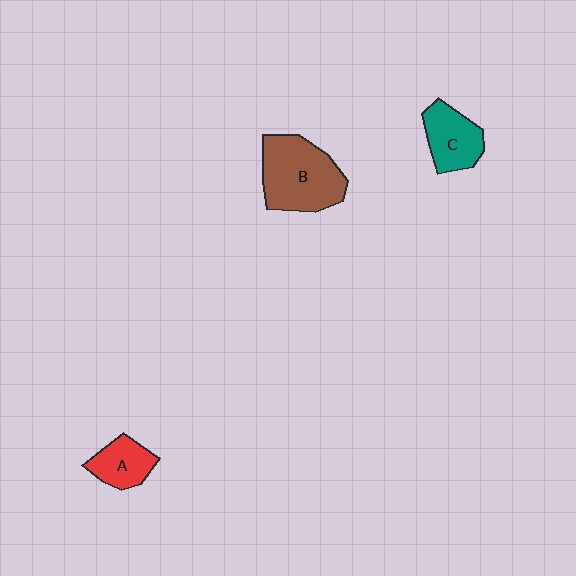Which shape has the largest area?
Shape B (brown).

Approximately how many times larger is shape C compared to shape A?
Approximately 1.2 times.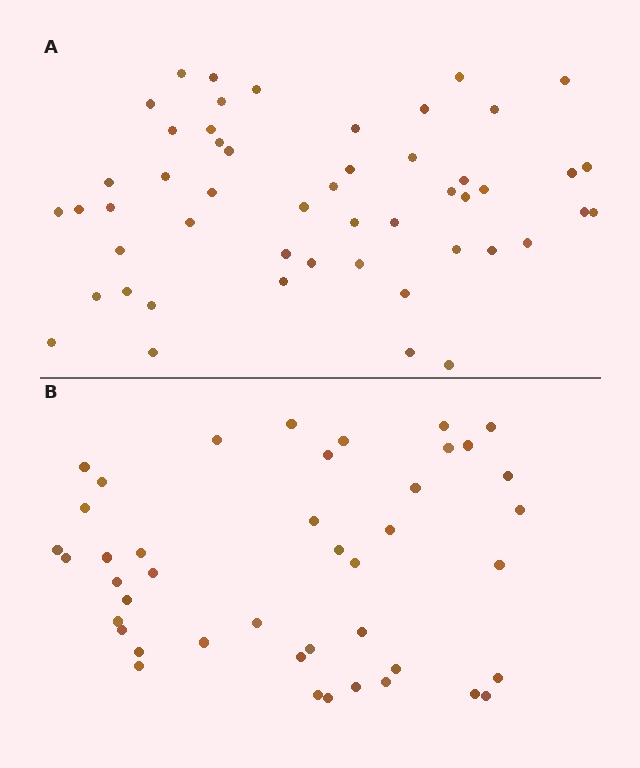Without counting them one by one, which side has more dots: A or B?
Region A (the top region) has more dots.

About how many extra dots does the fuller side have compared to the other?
Region A has roughly 8 or so more dots than region B.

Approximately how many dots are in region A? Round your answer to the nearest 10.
About 50 dots. (The exact count is 51, which rounds to 50.)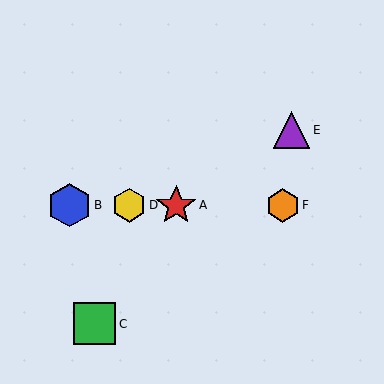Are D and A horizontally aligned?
Yes, both are at y≈205.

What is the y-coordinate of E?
Object E is at y≈130.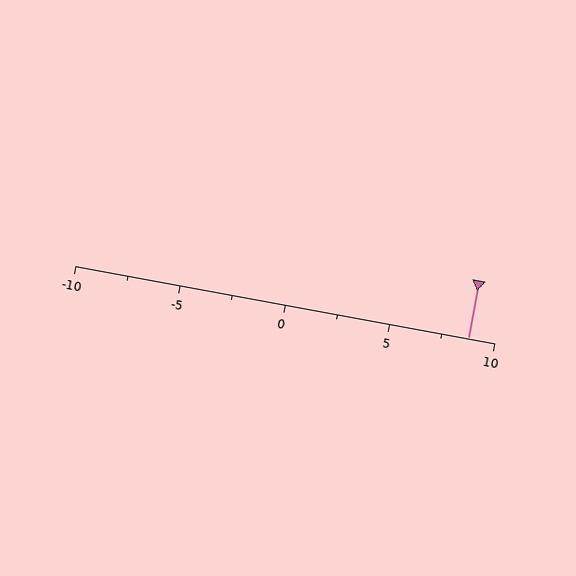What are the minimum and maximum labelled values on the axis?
The axis runs from -10 to 10.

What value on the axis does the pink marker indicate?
The marker indicates approximately 8.8.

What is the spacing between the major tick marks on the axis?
The major ticks are spaced 5 apart.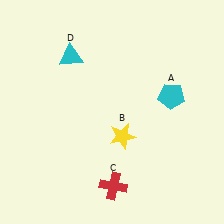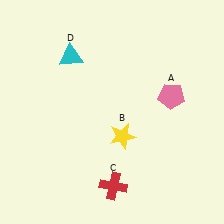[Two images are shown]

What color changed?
The pentagon (A) changed from cyan in Image 1 to pink in Image 2.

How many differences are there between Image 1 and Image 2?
There is 1 difference between the two images.